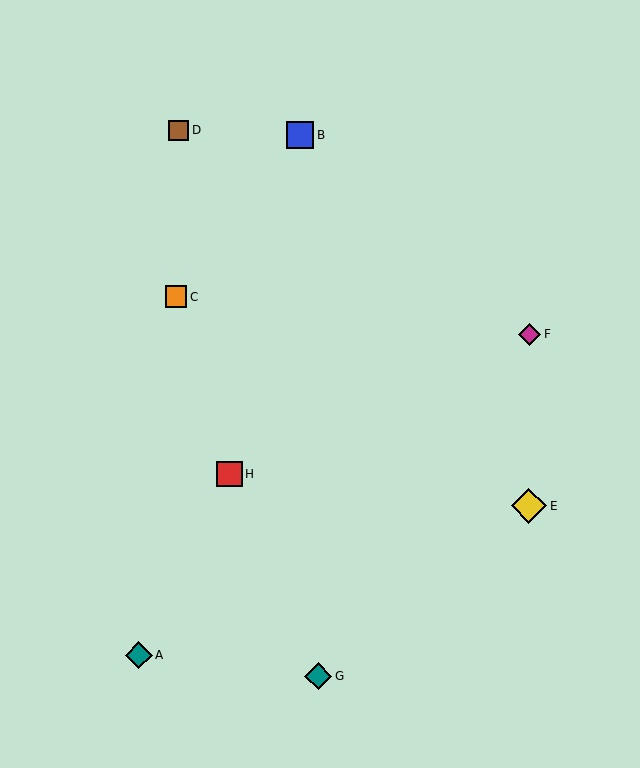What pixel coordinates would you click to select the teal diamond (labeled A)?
Click at (139, 655) to select the teal diamond A.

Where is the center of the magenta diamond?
The center of the magenta diamond is at (530, 334).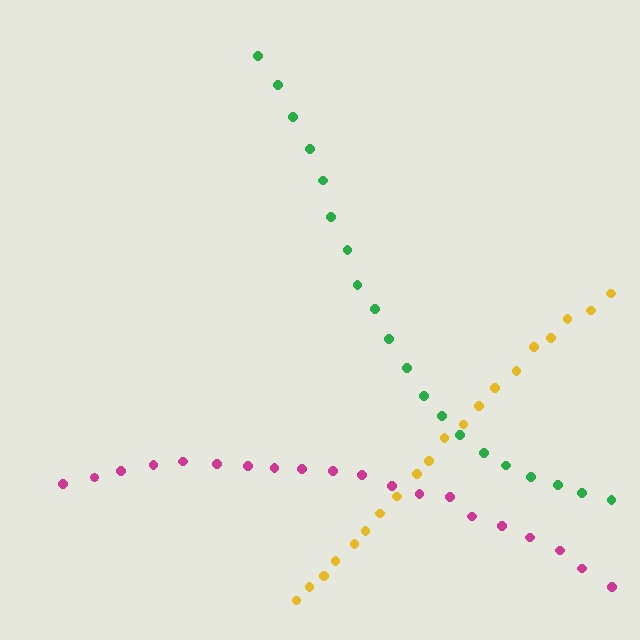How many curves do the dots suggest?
There are 3 distinct paths.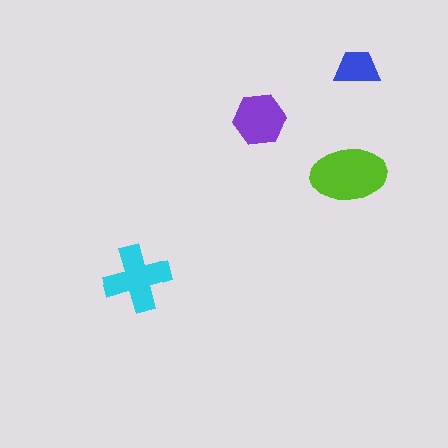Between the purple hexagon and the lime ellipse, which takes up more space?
The lime ellipse.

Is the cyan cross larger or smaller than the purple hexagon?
Larger.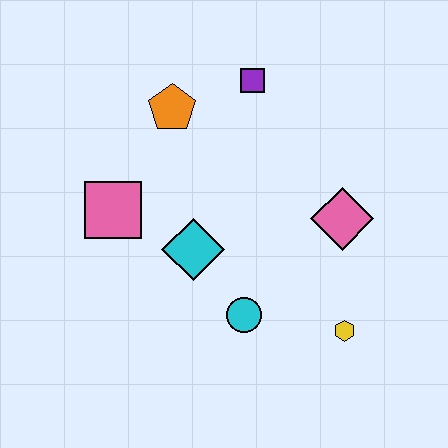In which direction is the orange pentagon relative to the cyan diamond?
The orange pentagon is above the cyan diamond.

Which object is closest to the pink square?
The cyan diamond is closest to the pink square.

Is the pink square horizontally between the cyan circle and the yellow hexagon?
No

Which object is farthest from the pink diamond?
The pink square is farthest from the pink diamond.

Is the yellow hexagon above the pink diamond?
No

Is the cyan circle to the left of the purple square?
Yes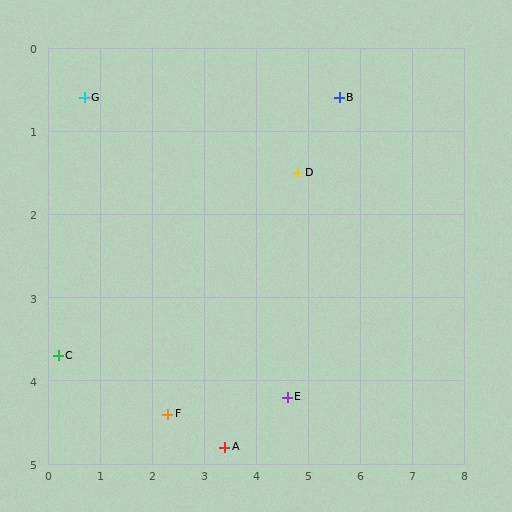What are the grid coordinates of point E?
Point E is at approximately (4.6, 4.2).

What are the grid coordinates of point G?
Point G is at approximately (0.7, 0.6).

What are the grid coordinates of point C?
Point C is at approximately (0.2, 3.7).